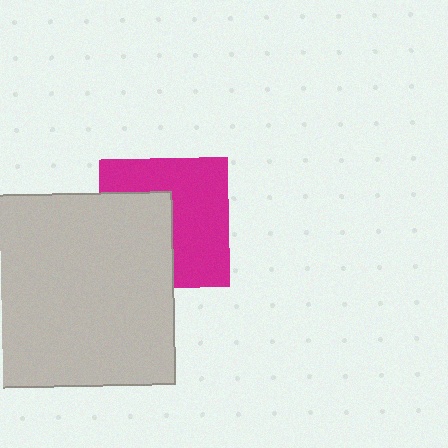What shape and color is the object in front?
The object in front is a light gray square.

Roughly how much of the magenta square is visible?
About half of it is visible (roughly 57%).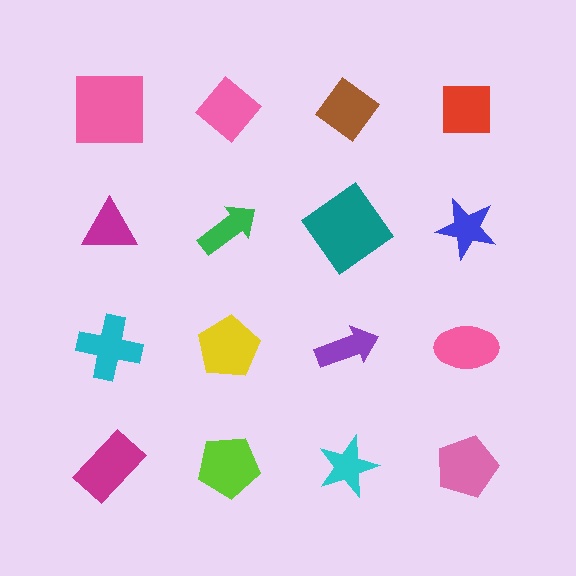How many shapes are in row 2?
4 shapes.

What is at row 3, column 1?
A cyan cross.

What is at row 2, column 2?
A green arrow.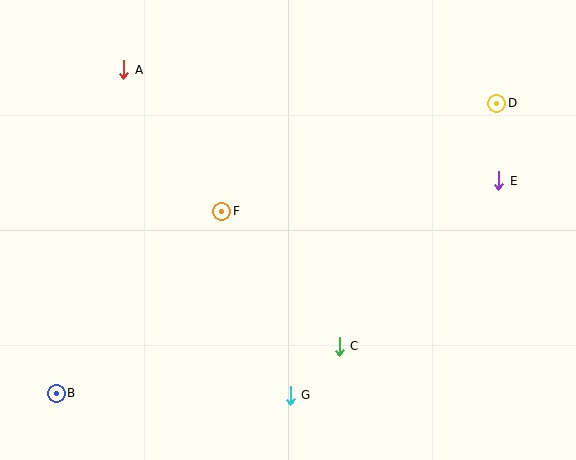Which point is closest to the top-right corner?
Point D is closest to the top-right corner.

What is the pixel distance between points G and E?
The distance between G and E is 299 pixels.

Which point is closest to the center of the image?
Point F at (221, 211) is closest to the center.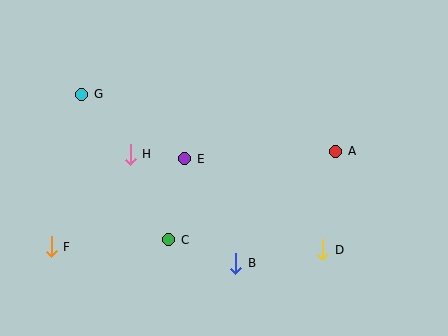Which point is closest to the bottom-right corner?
Point D is closest to the bottom-right corner.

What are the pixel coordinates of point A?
Point A is at (336, 151).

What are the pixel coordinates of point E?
Point E is at (185, 159).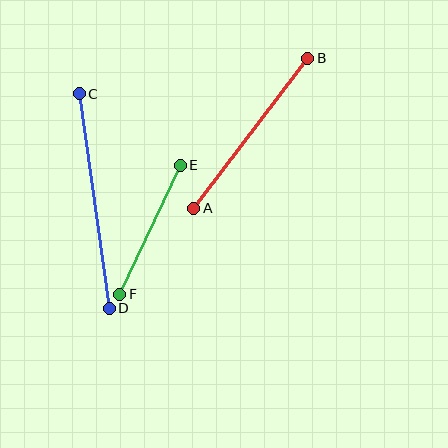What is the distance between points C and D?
The distance is approximately 217 pixels.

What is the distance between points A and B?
The distance is approximately 189 pixels.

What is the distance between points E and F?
The distance is approximately 142 pixels.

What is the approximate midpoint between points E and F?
The midpoint is at approximately (150, 230) pixels.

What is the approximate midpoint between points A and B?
The midpoint is at approximately (251, 133) pixels.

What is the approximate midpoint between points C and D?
The midpoint is at approximately (94, 201) pixels.